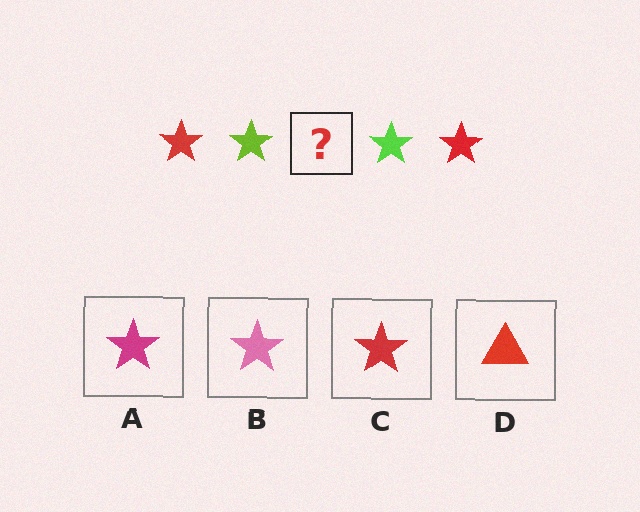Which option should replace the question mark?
Option C.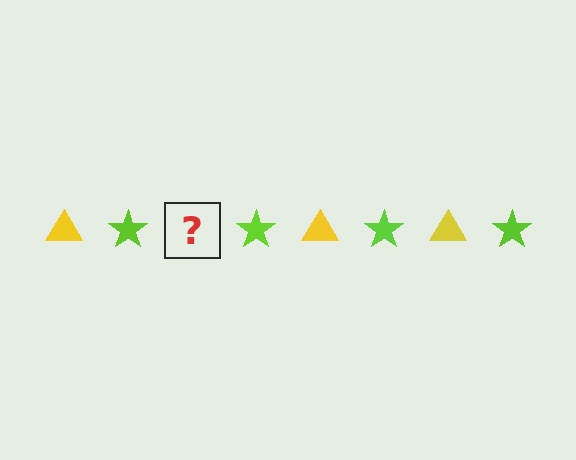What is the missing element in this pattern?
The missing element is a yellow triangle.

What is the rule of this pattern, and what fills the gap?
The rule is that the pattern alternates between yellow triangle and lime star. The gap should be filled with a yellow triangle.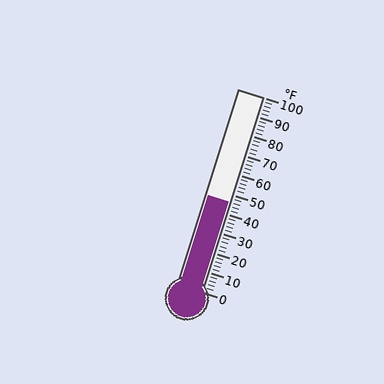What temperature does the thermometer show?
The thermometer shows approximately 46°F.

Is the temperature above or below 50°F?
The temperature is below 50°F.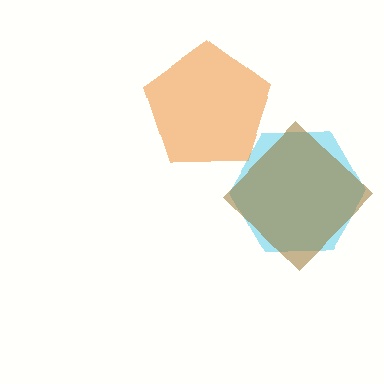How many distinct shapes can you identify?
There are 3 distinct shapes: a cyan hexagon, a brown diamond, an orange pentagon.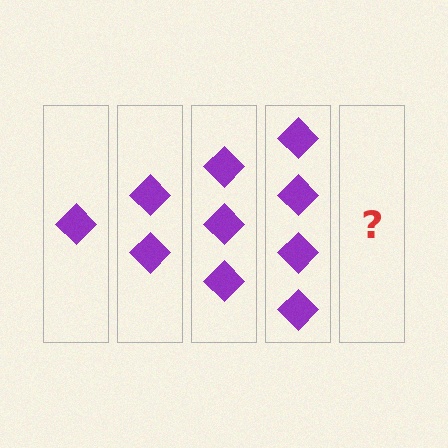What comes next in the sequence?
The next element should be 5 diamonds.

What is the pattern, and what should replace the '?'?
The pattern is that each step adds one more diamond. The '?' should be 5 diamonds.